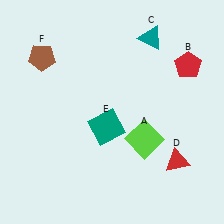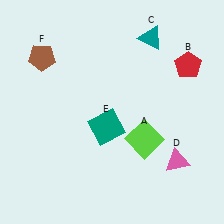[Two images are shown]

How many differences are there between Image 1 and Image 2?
There is 1 difference between the two images.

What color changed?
The triangle (D) changed from red in Image 1 to pink in Image 2.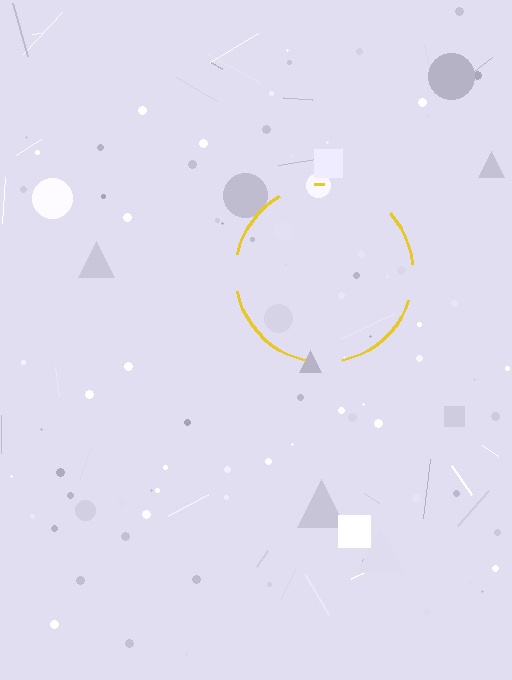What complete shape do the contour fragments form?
The contour fragments form a circle.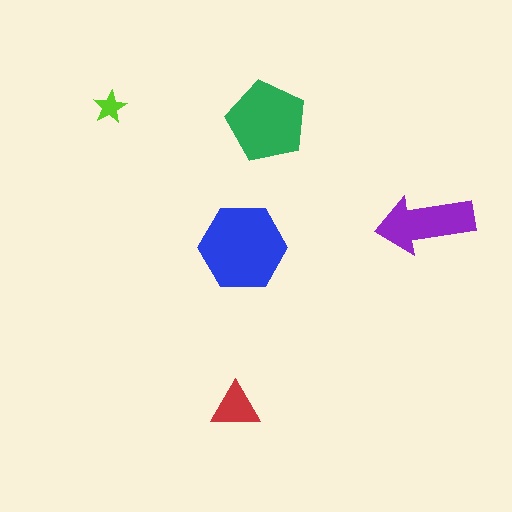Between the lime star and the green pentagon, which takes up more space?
The green pentagon.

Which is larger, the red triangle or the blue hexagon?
The blue hexagon.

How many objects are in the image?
There are 5 objects in the image.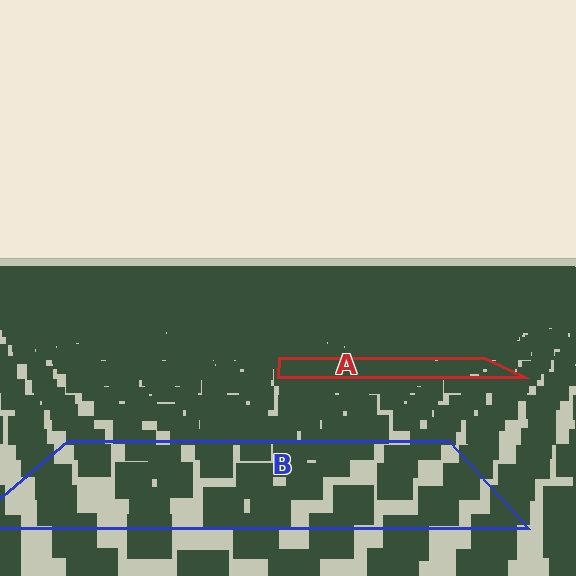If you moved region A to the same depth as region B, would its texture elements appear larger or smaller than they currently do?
They would appear larger. At a closer depth, the same texture elements are projected at a bigger on-screen size.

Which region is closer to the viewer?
Region B is closer. The texture elements there are larger and more spread out.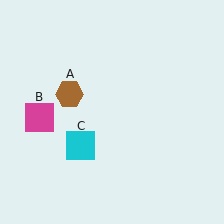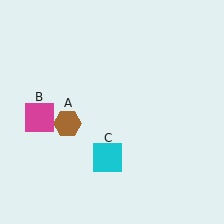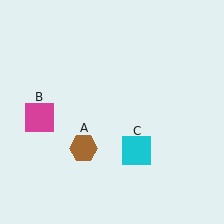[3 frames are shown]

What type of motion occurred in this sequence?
The brown hexagon (object A), cyan square (object C) rotated counterclockwise around the center of the scene.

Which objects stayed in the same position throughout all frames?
Magenta square (object B) remained stationary.